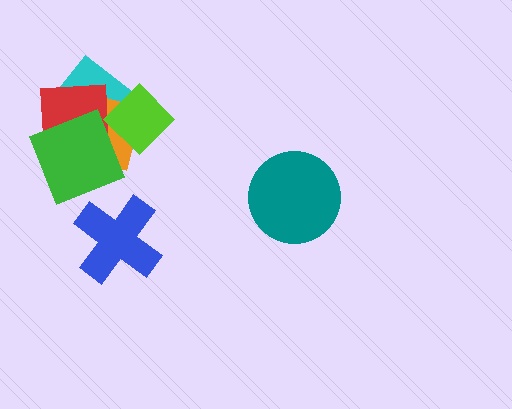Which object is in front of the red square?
The green square is in front of the red square.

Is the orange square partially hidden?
Yes, it is partially covered by another shape.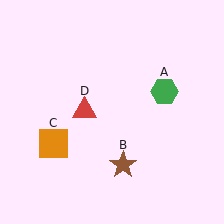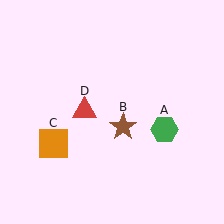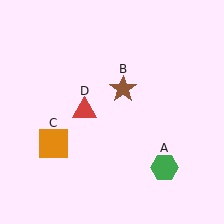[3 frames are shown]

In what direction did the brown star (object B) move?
The brown star (object B) moved up.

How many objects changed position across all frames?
2 objects changed position: green hexagon (object A), brown star (object B).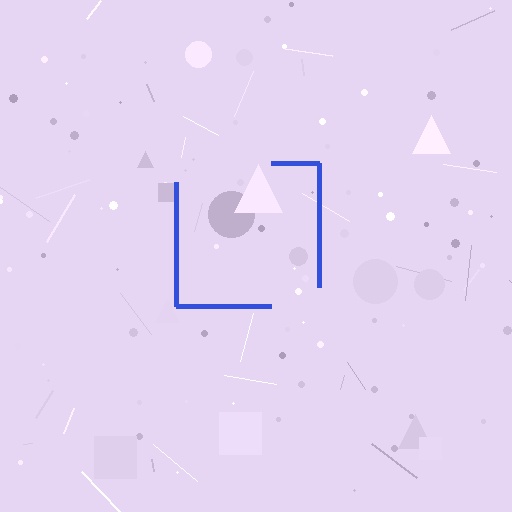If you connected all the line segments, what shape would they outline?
They would outline a square.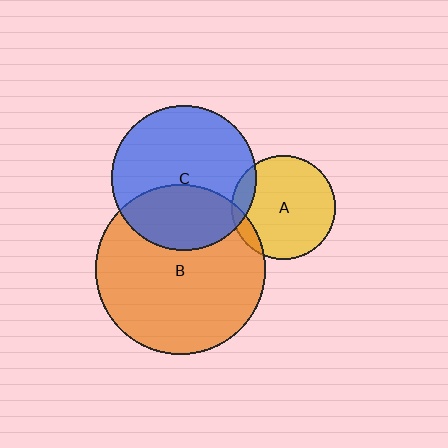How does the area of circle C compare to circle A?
Approximately 1.9 times.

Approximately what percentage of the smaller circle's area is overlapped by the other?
Approximately 10%.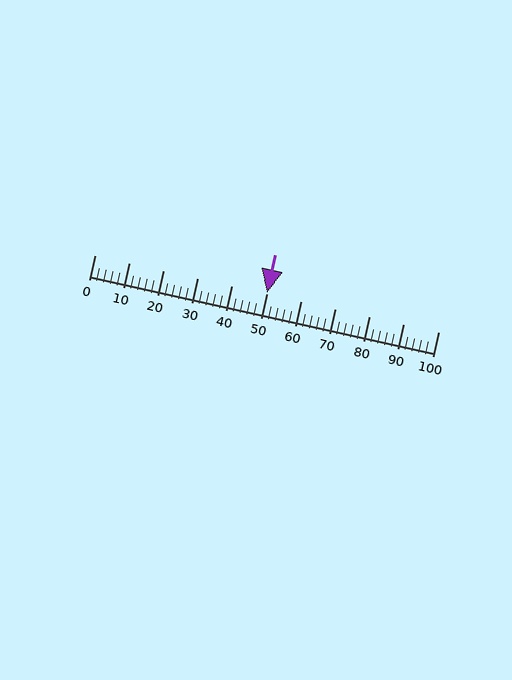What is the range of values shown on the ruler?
The ruler shows values from 0 to 100.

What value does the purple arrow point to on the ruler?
The purple arrow points to approximately 50.